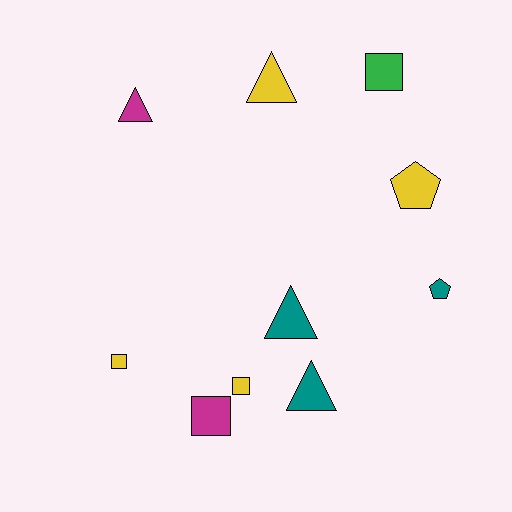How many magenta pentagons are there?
There are no magenta pentagons.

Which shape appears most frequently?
Triangle, with 4 objects.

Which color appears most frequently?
Yellow, with 4 objects.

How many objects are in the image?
There are 10 objects.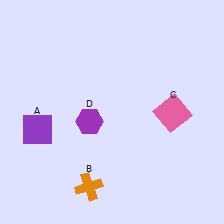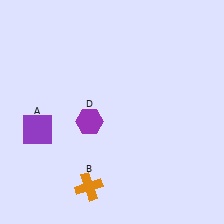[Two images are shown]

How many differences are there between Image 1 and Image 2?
There is 1 difference between the two images.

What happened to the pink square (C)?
The pink square (C) was removed in Image 2. It was in the bottom-right area of Image 1.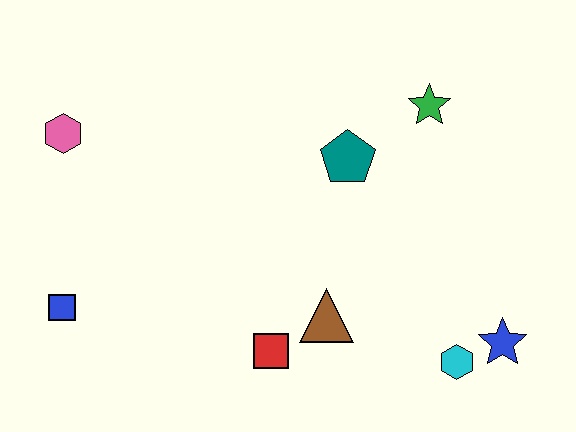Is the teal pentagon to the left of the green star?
Yes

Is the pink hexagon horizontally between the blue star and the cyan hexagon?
No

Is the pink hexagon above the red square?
Yes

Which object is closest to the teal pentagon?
The green star is closest to the teal pentagon.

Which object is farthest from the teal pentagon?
The blue square is farthest from the teal pentagon.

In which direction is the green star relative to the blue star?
The green star is above the blue star.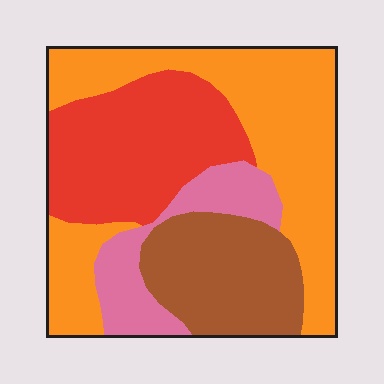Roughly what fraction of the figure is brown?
Brown takes up between a sixth and a third of the figure.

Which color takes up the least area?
Pink, at roughly 15%.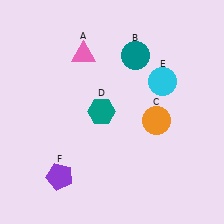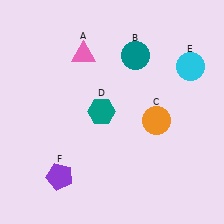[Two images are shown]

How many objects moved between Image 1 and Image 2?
1 object moved between the two images.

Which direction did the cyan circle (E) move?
The cyan circle (E) moved right.